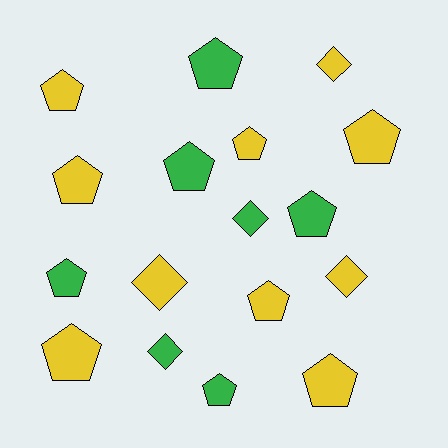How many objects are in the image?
There are 17 objects.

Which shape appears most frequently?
Pentagon, with 12 objects.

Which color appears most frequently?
Yellow, with 10 objects.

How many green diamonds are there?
There are 2 green diamonds.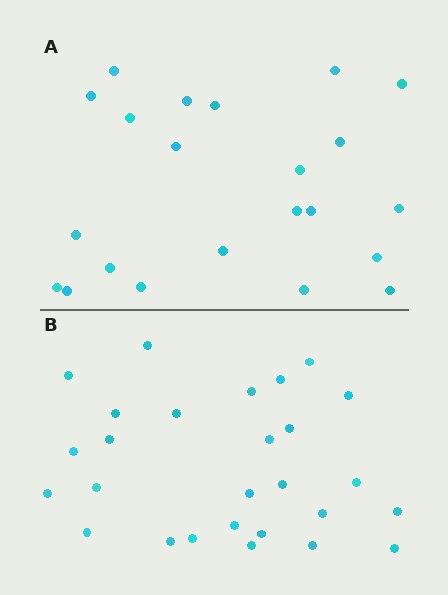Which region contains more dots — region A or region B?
Region B (the bottom region) has more dots.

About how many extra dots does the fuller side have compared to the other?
Region B has about 5 more dots than region A.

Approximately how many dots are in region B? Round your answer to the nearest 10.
About 30 dots. (The exact count is 27, which rounds to 30.)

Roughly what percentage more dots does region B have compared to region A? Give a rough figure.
About 25% more.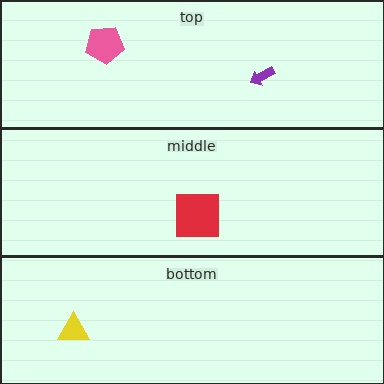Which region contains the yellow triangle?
The bottom region.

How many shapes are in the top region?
2.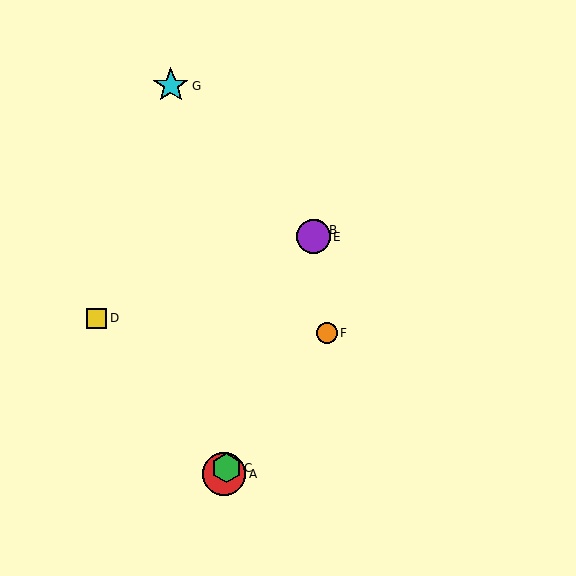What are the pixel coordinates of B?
Object B is at (316, 230).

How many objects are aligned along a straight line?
4 objects (A, B, C, E) are aligned along a straight line.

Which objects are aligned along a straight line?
Objects A, B, C, E are aligned along a straight line.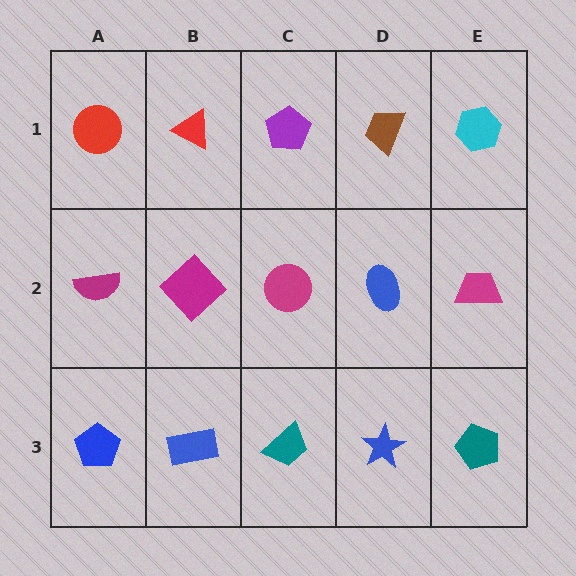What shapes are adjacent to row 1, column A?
A magenta semicircle (row 2, column A), a red triangle (row 1, column B).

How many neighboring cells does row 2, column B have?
4.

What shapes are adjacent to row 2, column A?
A red circle (row 1, column A), a blue pentagon (row 3, column A), a magenta diamond (row 2, column B).